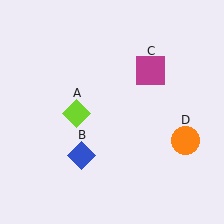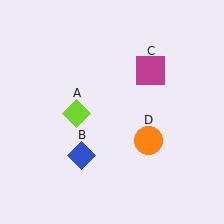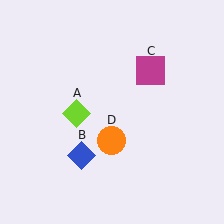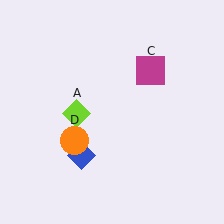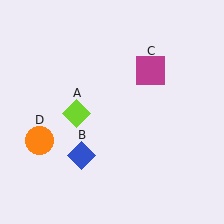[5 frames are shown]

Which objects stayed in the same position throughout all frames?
Lime diamond (object A) and blue diamond (object B) and magenta square (object C) remained stationary.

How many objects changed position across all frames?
1 object changed position: orange circle (object D).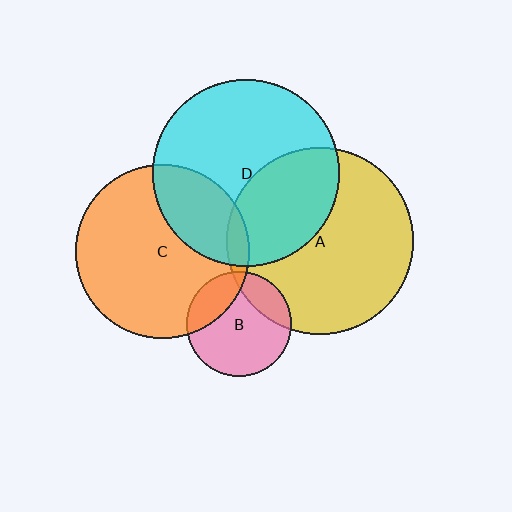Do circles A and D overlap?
Yes.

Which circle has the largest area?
Circle D (cyan).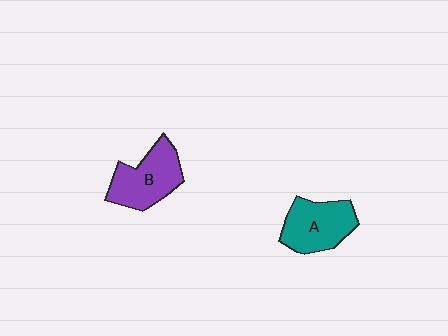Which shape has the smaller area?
Shape A (teal).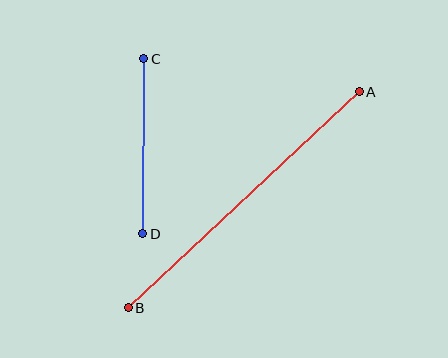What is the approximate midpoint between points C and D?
The midpoint is at approximately (143, 146) pixels.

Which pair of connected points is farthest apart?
Points A and B are farthest apart.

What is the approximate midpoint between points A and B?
The midpoint is at approximately (244, 200) pixels.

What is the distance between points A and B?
The distance is approximately 316 pixels.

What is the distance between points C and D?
The distance is approximately 175 pixels.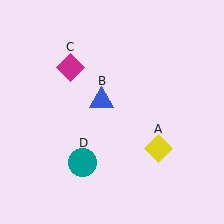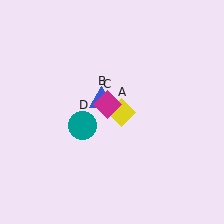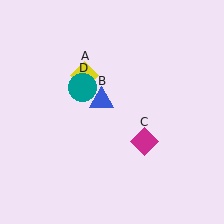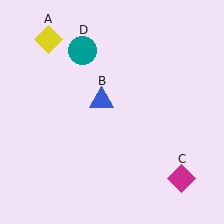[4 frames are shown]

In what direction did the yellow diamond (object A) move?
The yellow diamond (object A) moved up and to the left.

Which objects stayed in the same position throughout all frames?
Blue triangle (object B) remained stationary.